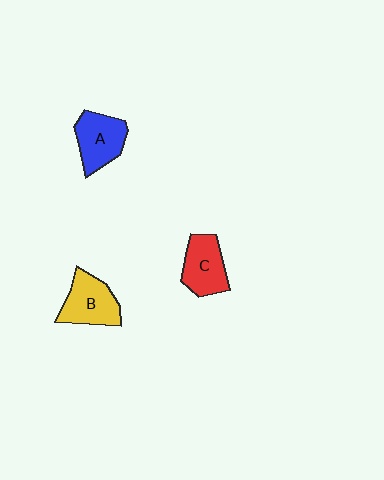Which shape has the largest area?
Shape B (yellow).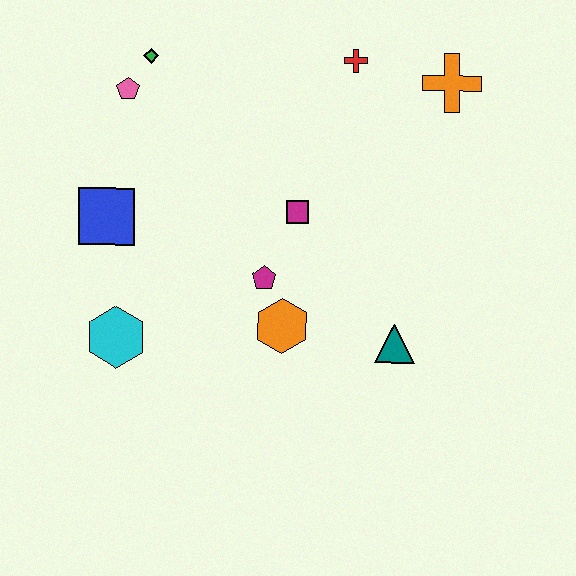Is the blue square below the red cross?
Yes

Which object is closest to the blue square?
The cyan hexagon is closest to the blue square.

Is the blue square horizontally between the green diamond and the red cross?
No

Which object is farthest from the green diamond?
The teal triangle is farthest from the green diamond.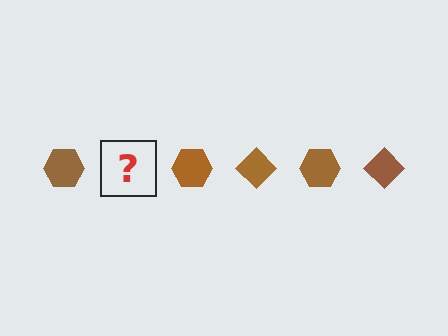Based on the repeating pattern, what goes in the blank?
The blank should be a brown diamond.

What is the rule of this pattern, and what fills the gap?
The rule is that the pattern cycles through hexagon, diamond shapes in brown. The gap should be filled with a brown diamond.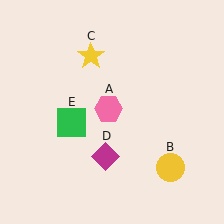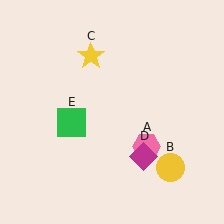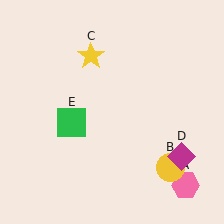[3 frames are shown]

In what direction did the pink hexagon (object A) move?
The pink hexagon (object A) moved down and to the right.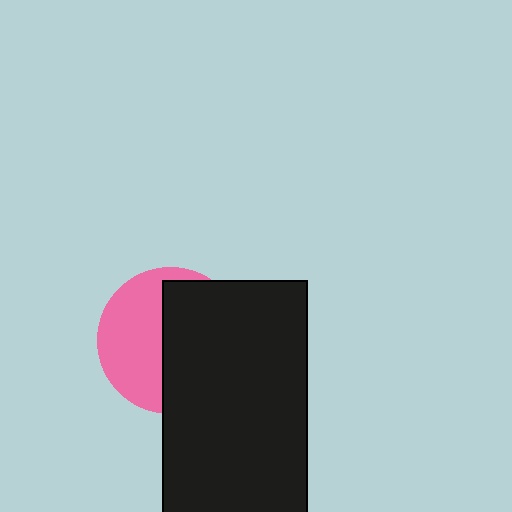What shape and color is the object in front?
The object in front is a black rectangle.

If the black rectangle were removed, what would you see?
You would see the complete pink circle.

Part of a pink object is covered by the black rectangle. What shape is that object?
It is a circle.